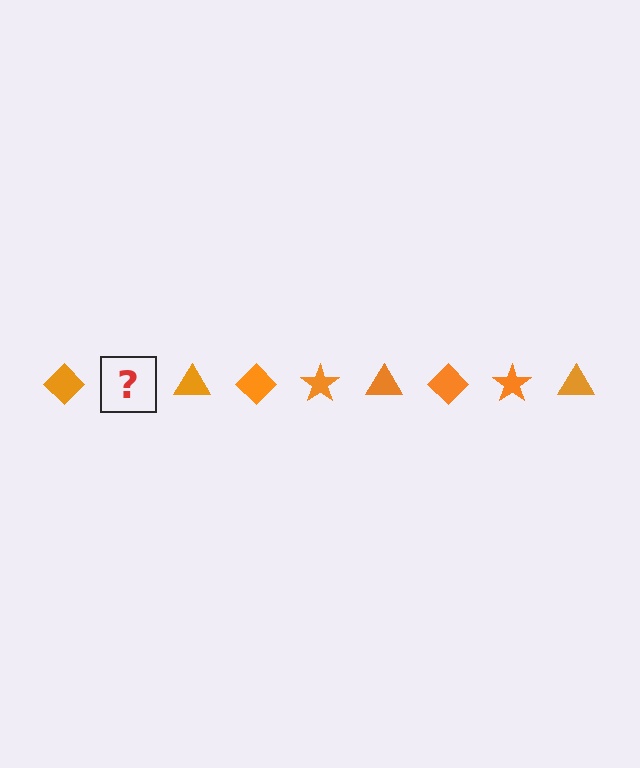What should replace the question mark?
The question mark should be replaced with an orange star.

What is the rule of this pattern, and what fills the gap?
The rule is that the pattern cycles through diamond, star, triangle shapes in orange. The gap should be filled with an orange star.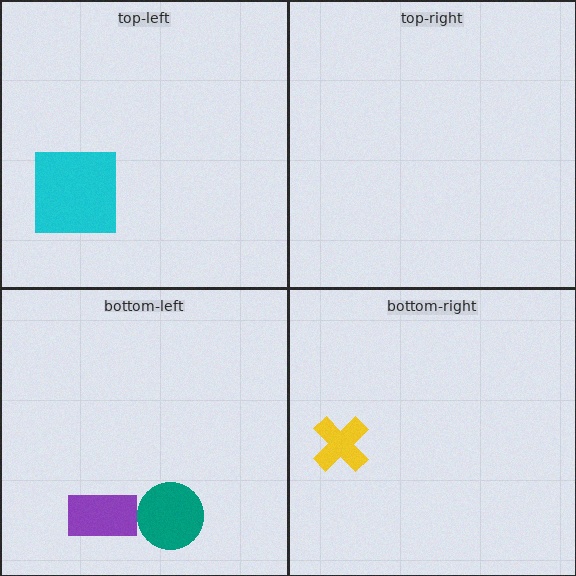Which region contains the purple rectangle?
The bottom-left region.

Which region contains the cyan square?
The top-left region.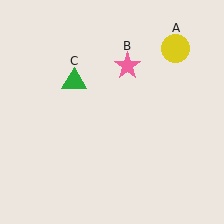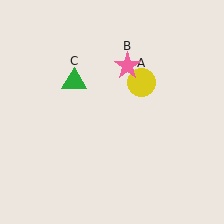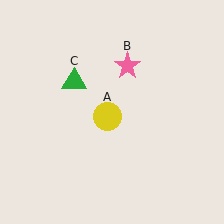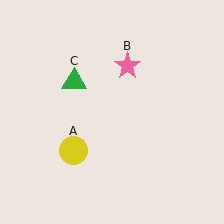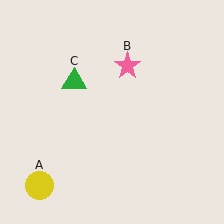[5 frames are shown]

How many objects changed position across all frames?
1 object changed position: yellow circle (object A).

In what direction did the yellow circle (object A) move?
The yellow circle (object A) moved down and to the left.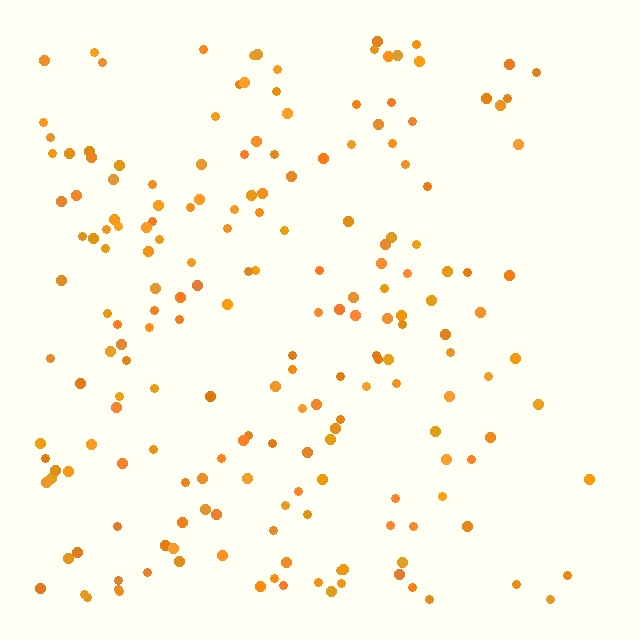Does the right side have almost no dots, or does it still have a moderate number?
Still a moderate number, just noticeably fewer than the left.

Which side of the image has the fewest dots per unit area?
The right.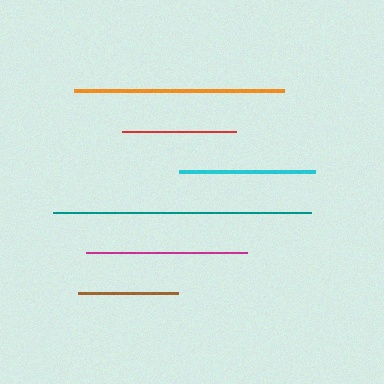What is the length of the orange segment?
The orange segment is approximately 210 pixels long.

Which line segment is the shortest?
The brown line is the shortest at approximately 100 pixels.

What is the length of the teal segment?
The teal segment is approximately 258 pixels long.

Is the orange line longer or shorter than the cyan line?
The orange line is longer than the cyan line.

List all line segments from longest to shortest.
From longest to shortest: teal, orange, magenta, cyan, red, brown.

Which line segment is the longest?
The teal line is the longest at approximately 258 pixels.